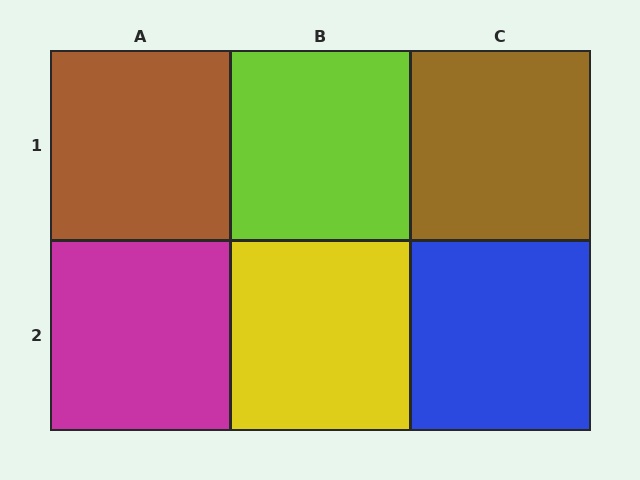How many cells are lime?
1 cell is lime.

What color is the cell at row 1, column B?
Lime.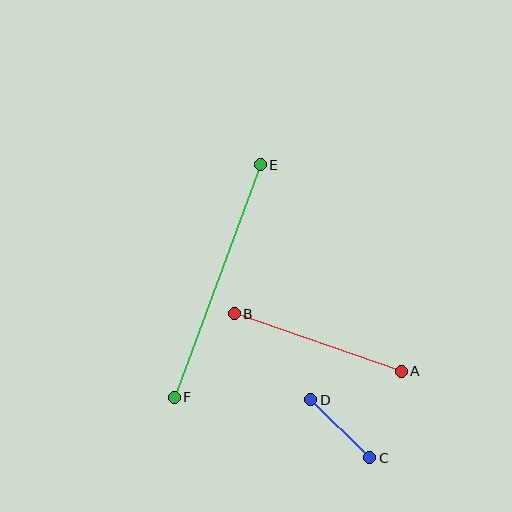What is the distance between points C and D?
The distance is approximately 83 pixels.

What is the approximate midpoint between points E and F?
The midpoint is at approximately (217, 281) pixels.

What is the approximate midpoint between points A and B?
The midpoint is at approximately (318, 343) pixels.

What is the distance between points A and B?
The distance is approximately 177 pixels.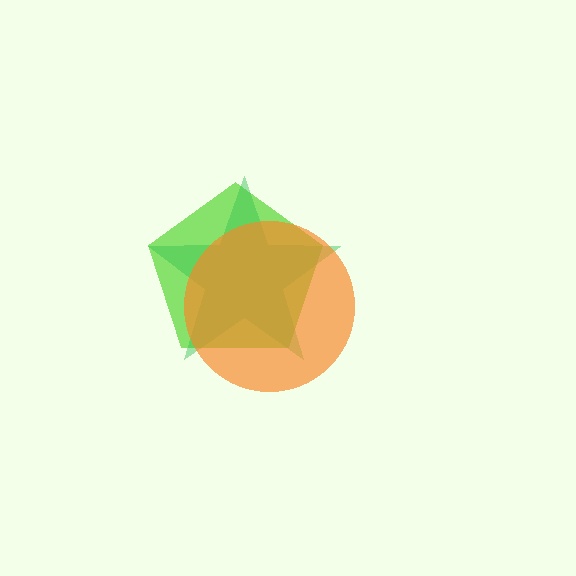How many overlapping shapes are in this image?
There are 3 overlapping shapes in the image.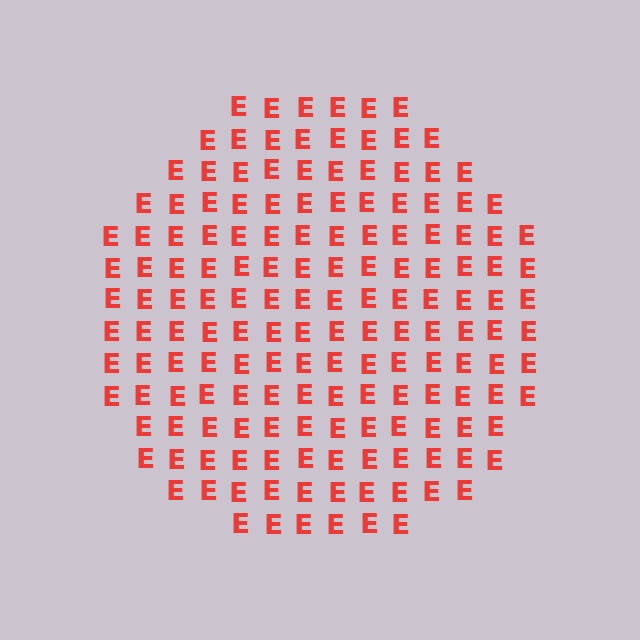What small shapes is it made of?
It is made of small letter E's.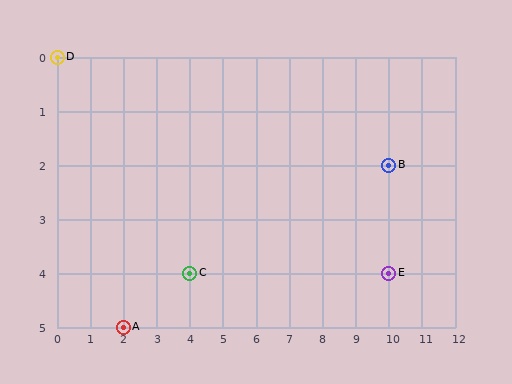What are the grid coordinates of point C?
Point C is at grid coordinates (4, 4).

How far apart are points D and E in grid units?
Points D and E are 10 columns and 4 rows apart (about 10.8 grid units diagonally).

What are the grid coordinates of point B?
Point B is at grid coordinates (10, 2).